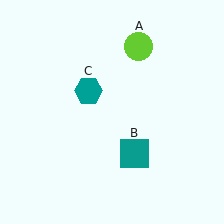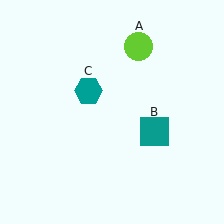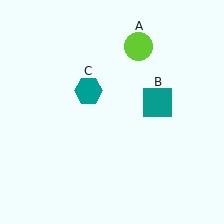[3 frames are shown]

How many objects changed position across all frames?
1 object changed position: teal square (object B).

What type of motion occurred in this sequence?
The teal square (object B) rotated counterclockwise around the center of the scene.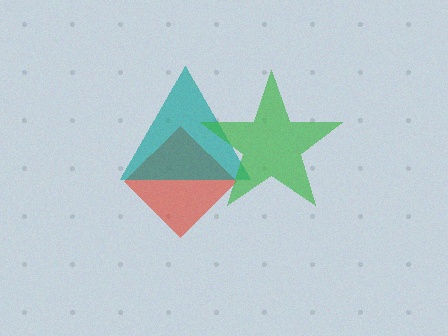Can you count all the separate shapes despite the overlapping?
Yes, there are 3 separate shapes.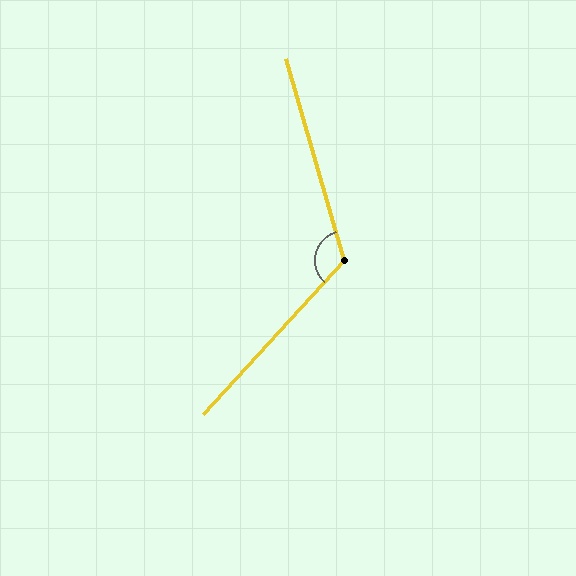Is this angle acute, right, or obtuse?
It is obtuse.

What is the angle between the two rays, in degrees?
Approximately 122 degrees.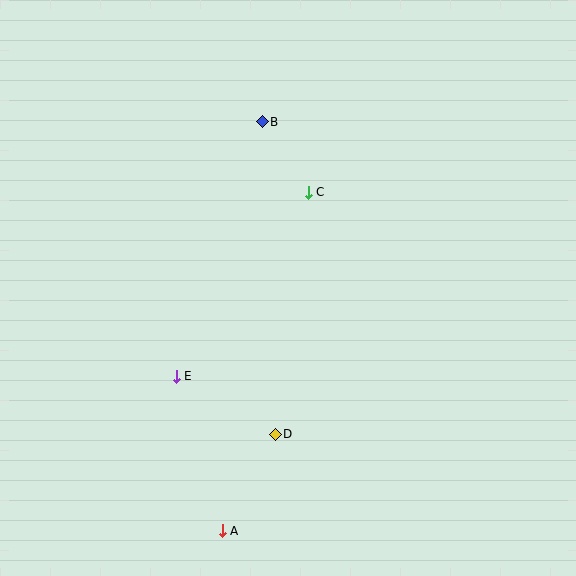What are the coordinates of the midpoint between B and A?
The midpoint between B and A is at (242, 326).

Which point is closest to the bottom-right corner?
Point D is closest to the bottom-right corner.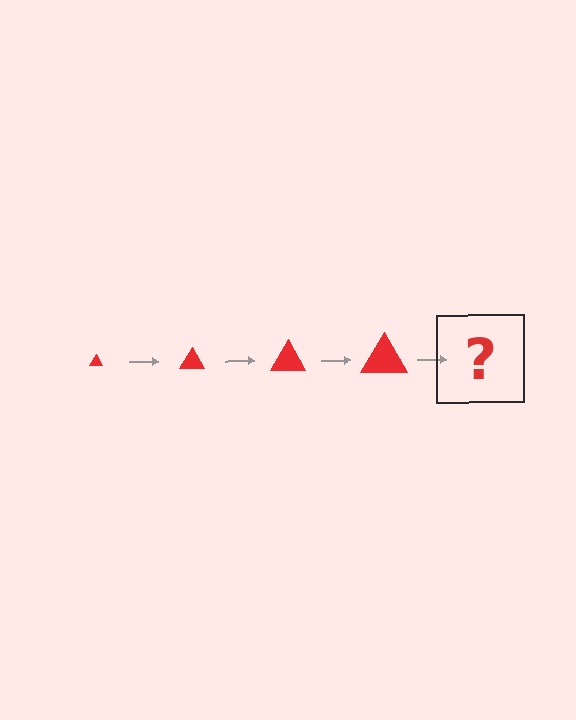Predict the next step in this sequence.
The next step is a red triangle, larger than the previous one.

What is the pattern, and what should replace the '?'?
The pattern is that the triangle gets progressively larger each step. The '?' should be a red triangle, larger than the previous one.